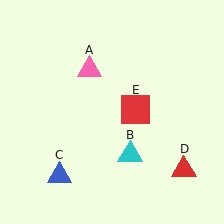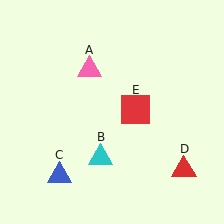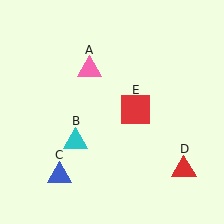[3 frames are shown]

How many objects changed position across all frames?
1 object changed position: cyan triangle (object B).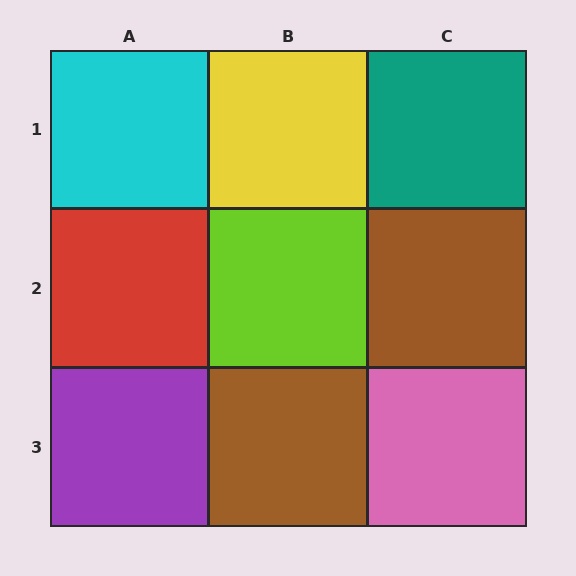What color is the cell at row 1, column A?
Cyan.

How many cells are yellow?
1 cell is yellow.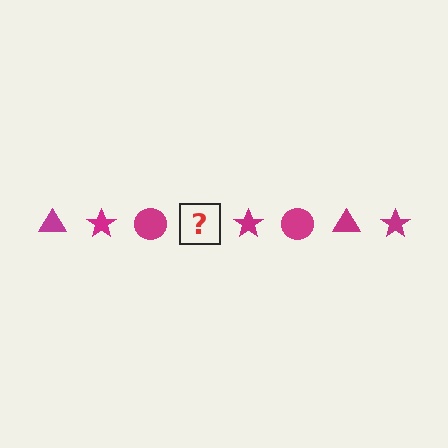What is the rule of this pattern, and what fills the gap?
The rule is that the pattern cycles through triangle, star, circle shapes in magenta. The gap should be filled with a magenta triangle.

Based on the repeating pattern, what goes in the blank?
The blank should be a magenta triangle.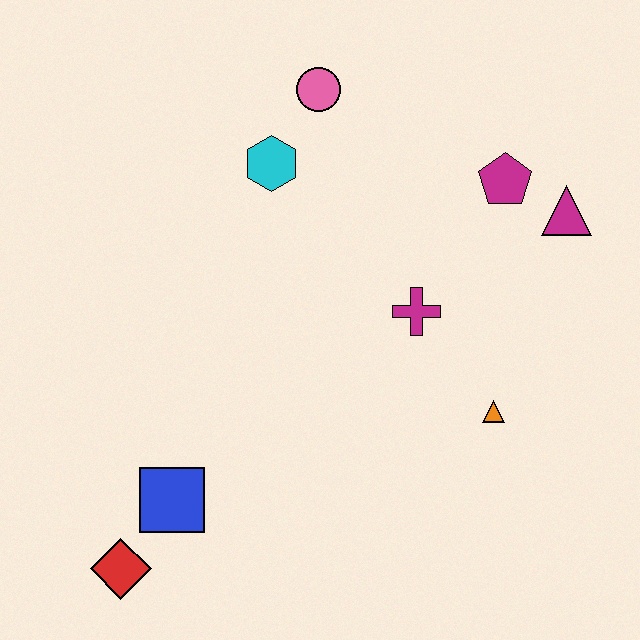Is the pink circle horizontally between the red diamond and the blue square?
No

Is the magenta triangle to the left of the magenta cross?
No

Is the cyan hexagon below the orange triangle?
No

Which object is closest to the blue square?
The red diamond is closest to the blue square.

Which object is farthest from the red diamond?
The magenta triangle is farthest from the red diamond.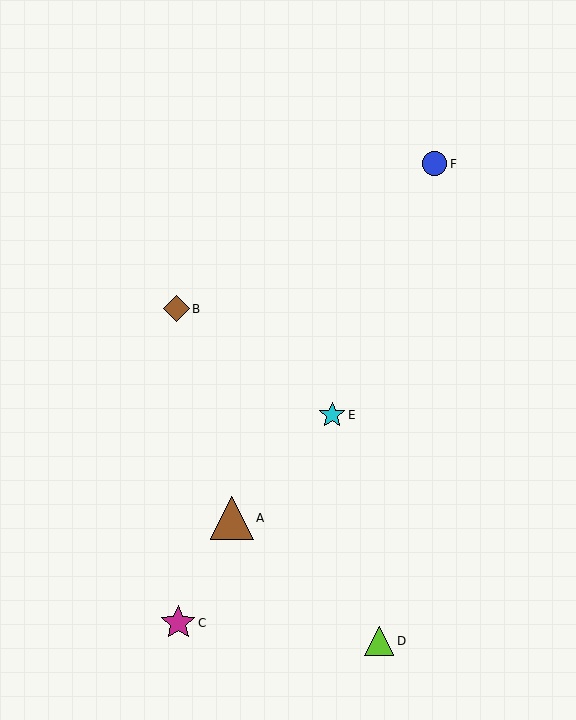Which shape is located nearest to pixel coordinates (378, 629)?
The lime triangle (labeled D) at (379, 641) is nearest to that location.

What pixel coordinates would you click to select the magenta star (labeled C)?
Click at (178, 623) to select the magenta star C.